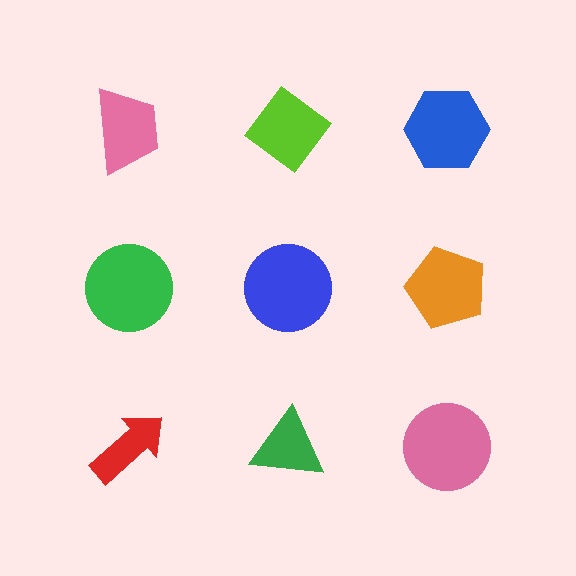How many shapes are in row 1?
3 shapes.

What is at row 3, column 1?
A red arrow.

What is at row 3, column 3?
A pink circle.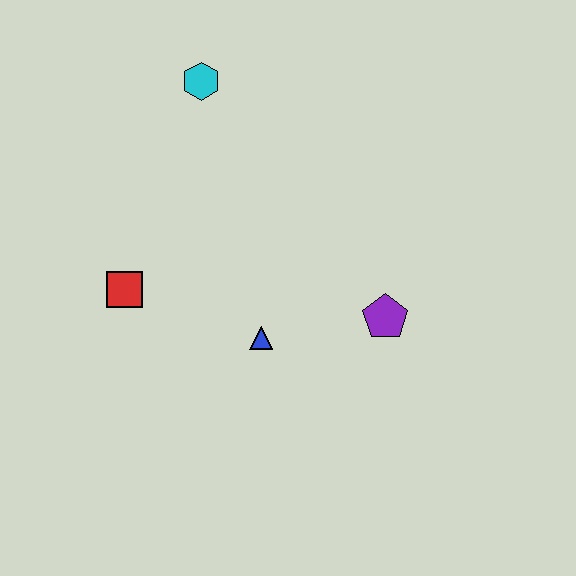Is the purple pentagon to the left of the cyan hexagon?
No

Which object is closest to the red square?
The blue triangle is closest to the red square.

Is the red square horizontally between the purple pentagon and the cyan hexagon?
No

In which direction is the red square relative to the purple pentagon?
The red square is to the left of the purple pentagon.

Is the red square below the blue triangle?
No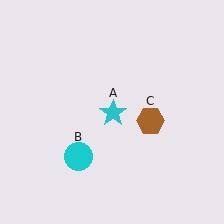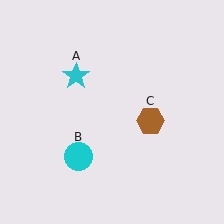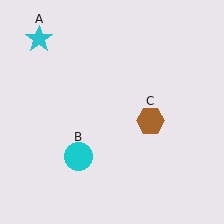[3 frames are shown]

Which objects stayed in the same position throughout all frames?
Cyan circle (object B) and brown hexagon (object C) remained stationary.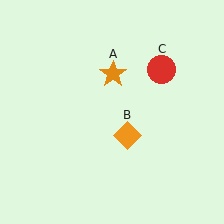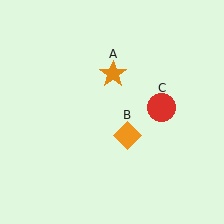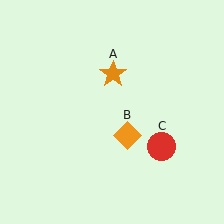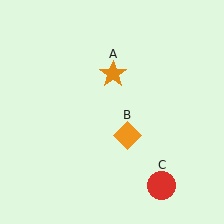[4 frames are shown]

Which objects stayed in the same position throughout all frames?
Orange star (object A) and orange diamond (object B) remained stationary.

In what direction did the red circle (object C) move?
The red circle (object C) moved down.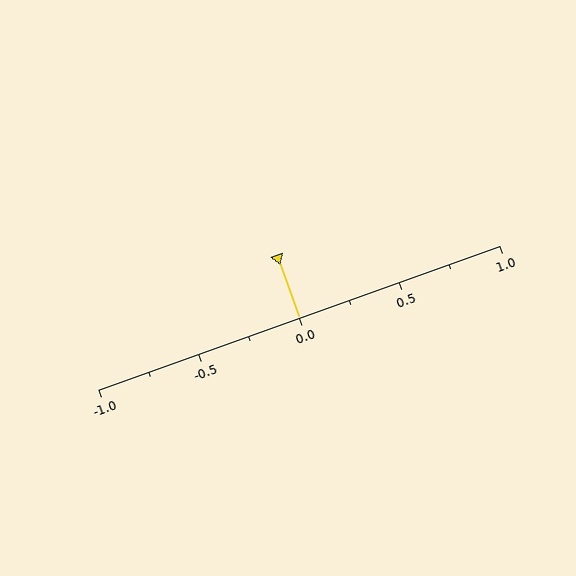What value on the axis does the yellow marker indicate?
The marker indicates approximately 0.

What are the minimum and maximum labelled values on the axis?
The axis runs from -1.0 to 1.0.